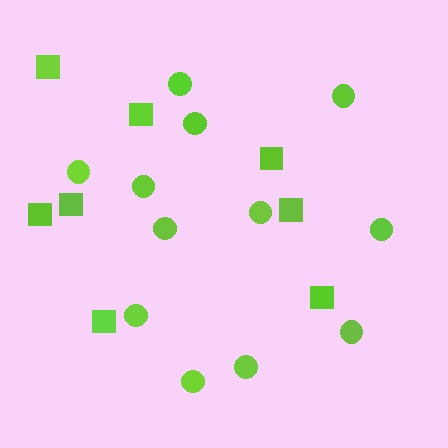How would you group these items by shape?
There are 2 groups: one group of squares (8) and one group of circles (12).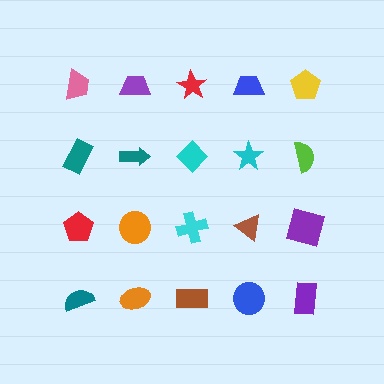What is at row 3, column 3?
A cyan cross.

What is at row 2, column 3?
A cyan diamond.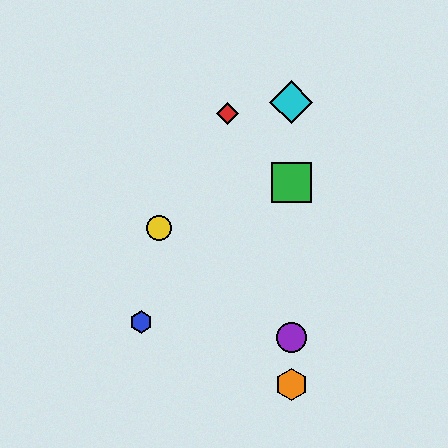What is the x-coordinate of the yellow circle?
The yellow circle is at x≈159.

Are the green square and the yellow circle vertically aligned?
No, the green square is at x≈291 and the yellow circle is at x≈159.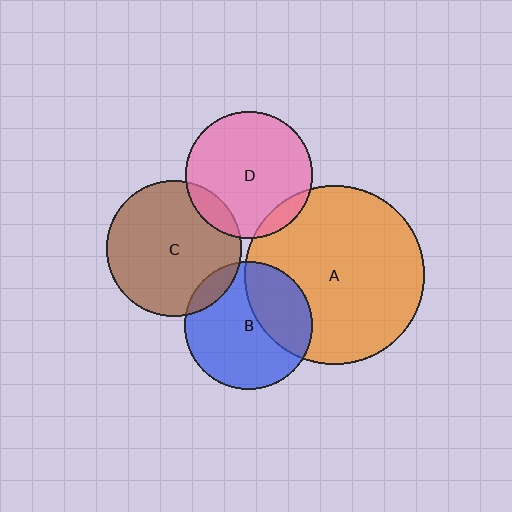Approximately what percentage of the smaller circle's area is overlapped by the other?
Approximately 10%.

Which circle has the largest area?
Circle A (orange).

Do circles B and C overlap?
Yes.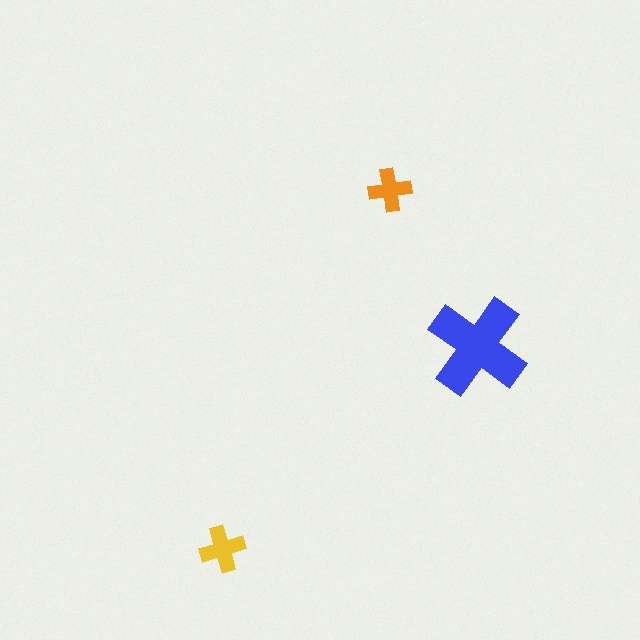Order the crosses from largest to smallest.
the blue one, the yellow one, the orange one.